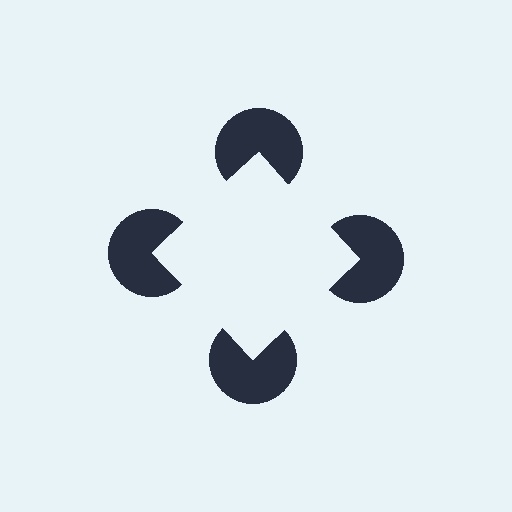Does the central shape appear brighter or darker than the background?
It typically appears slightly brighter than the background, even though no actual brightness change is drawn.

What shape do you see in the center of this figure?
An illusory square — its edges are inferred from the aligned wedge cuts in the pac-man discs, not physically drawn.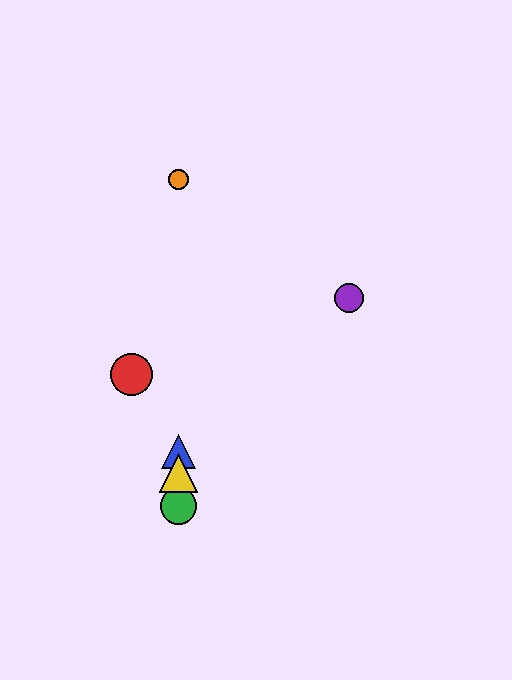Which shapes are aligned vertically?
The blue triangle, the green circle, the yellow triangle, the orange circle are aligned vertically.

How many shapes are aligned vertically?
4 shapes (the blue triangle, the green circle, the yellow triangle, the orange circle) are aligned vertically.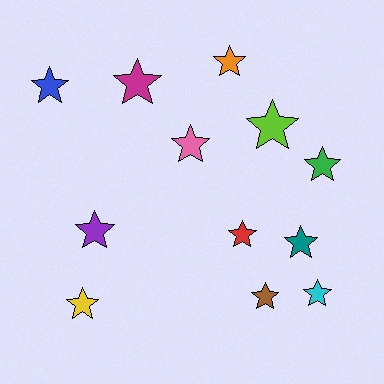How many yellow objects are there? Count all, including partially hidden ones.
There is 1 yellow object.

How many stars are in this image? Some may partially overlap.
There are 12 stars.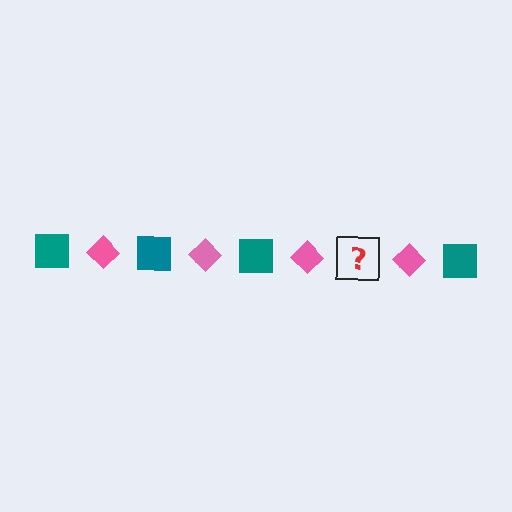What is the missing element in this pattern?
The missing element is a teal square.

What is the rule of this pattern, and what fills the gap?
The rule is that the pattern alternates between teal square and pink diamond. The gap should be filled with a teal square.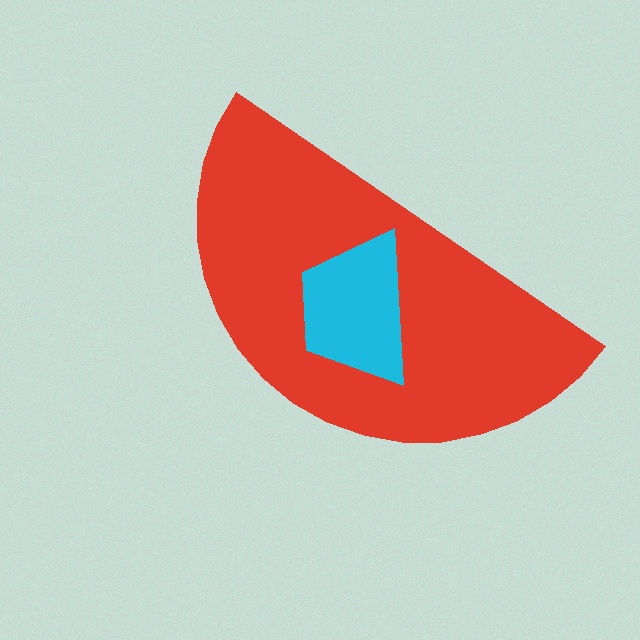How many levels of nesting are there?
2.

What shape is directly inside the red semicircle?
The cyan trapezoid.